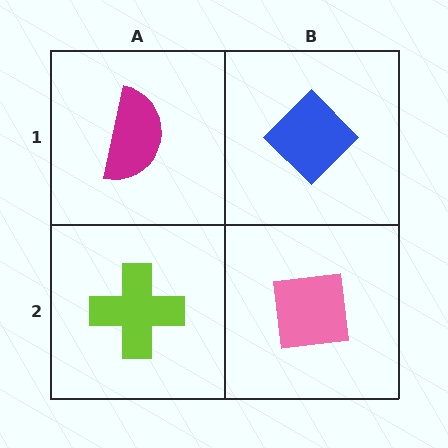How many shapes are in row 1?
2 shapes.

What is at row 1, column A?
A magenta semicircle.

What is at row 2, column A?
A lime cross.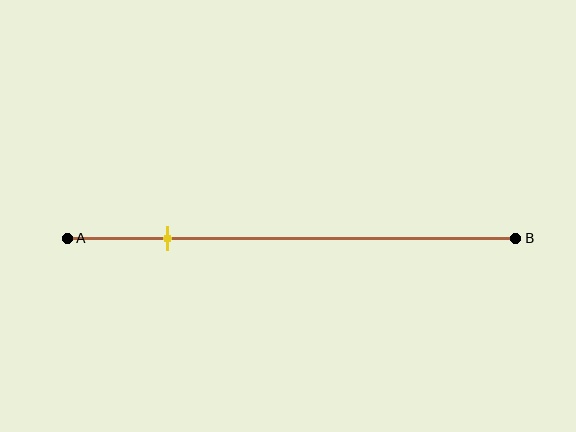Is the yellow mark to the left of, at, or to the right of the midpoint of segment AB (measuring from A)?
The yellow mark is to the left of the midpoint of segment AB.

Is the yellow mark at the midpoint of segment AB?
No, the mark is at about 20% from A, not at the 50% midpoint.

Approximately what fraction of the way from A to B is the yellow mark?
The yellow mark is approximately 20% of the way from A to B.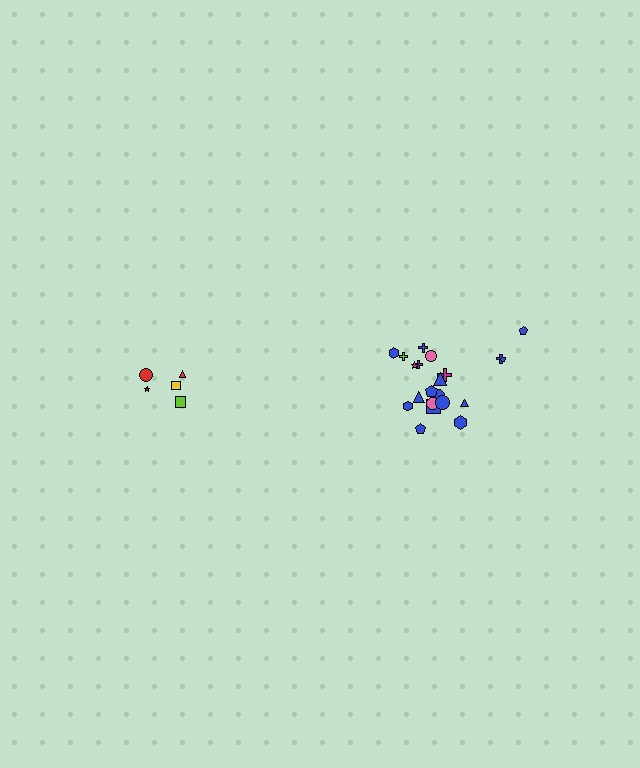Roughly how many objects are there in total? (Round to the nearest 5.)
Roughly 25 objects in total.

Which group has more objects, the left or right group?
The right group.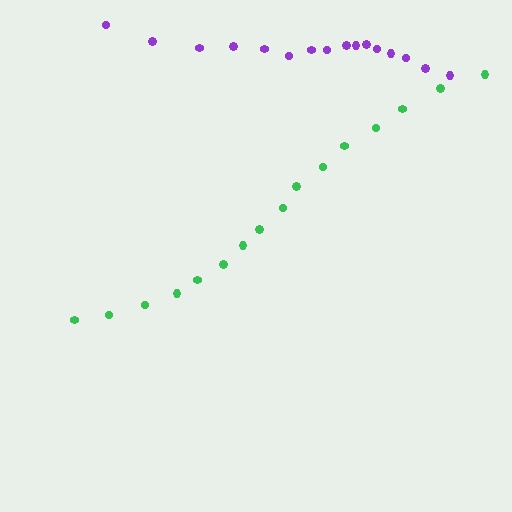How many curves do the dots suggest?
There are 2 distinct paths.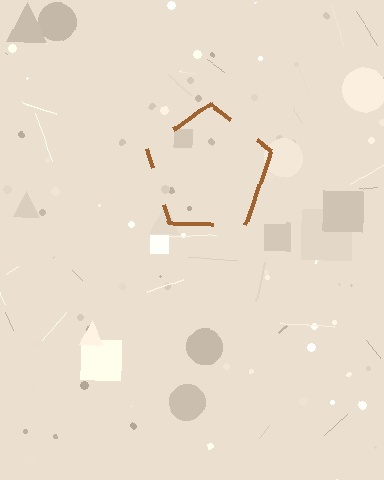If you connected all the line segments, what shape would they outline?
They would outline a pentagon.